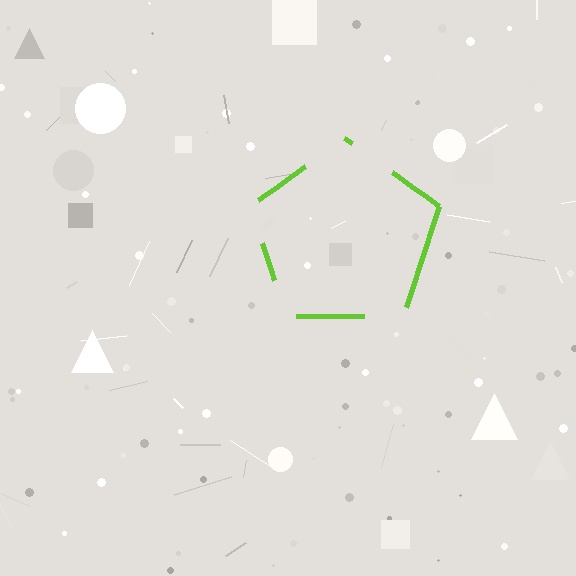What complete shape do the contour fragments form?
The contour fragments form a pentagon.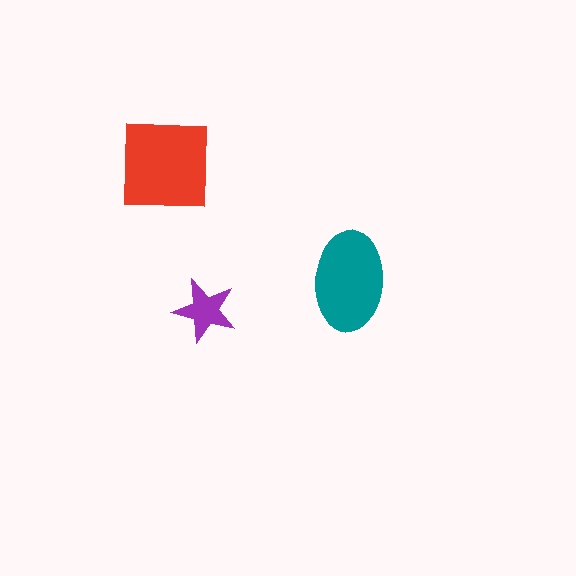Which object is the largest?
The red square.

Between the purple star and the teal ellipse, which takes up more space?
The teal ellipse.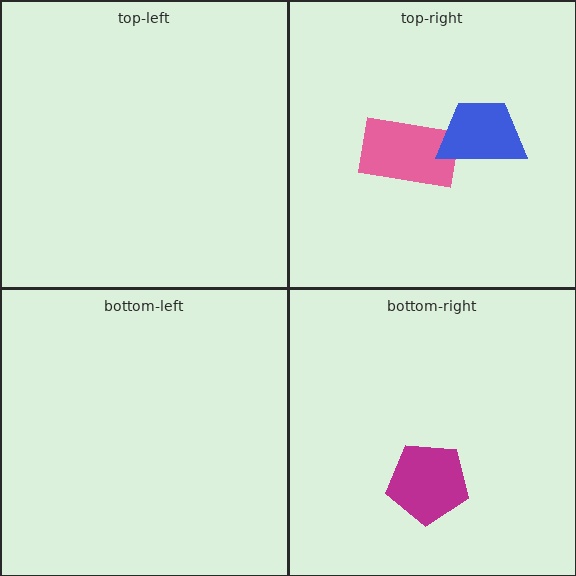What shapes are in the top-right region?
The pink rectangle, the blue trapezoid.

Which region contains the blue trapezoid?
The top-right region.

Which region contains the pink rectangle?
The top-right region.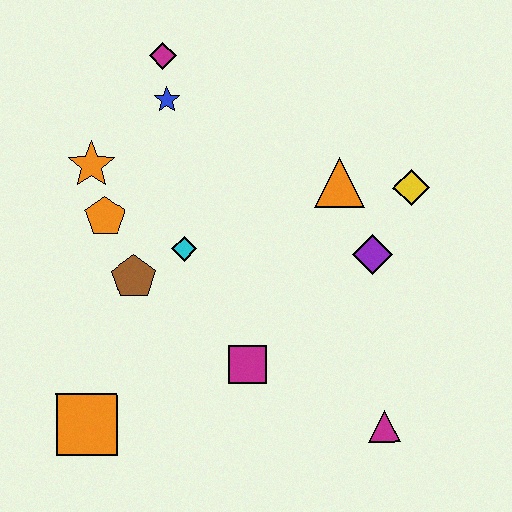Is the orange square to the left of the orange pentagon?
Yes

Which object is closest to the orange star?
The orange pentagon is closest to the orange star.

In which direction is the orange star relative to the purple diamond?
The orange star is to the left of the purple diamond.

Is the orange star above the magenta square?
Yes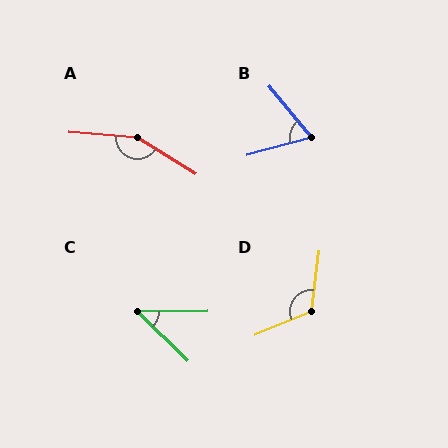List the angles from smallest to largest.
C (44°), B (66°), D (119°), A (153°).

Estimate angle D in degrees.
Approximately 119 degrees.